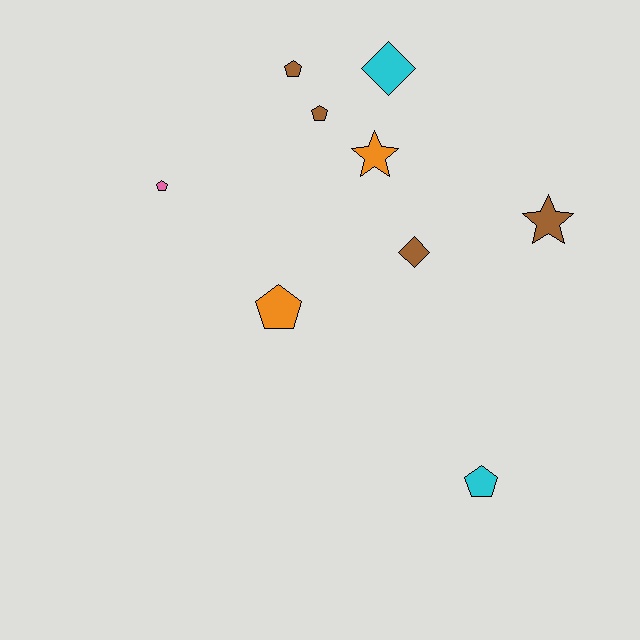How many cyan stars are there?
There are no cyan stars.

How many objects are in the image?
There are 9 objects.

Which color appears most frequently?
Brown, with 4 objects.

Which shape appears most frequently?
Pentagon, with 5 objects.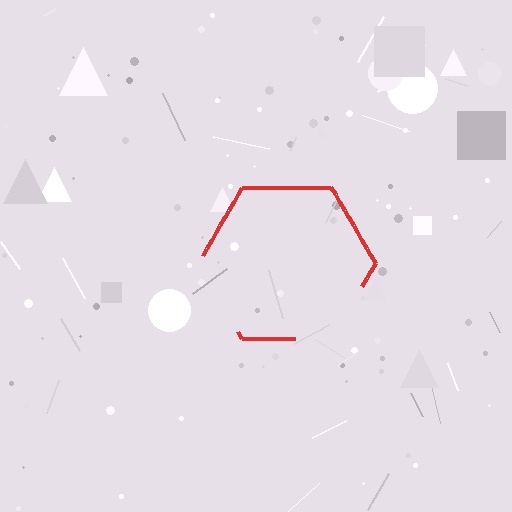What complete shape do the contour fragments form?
The contour fragments form a hexagon.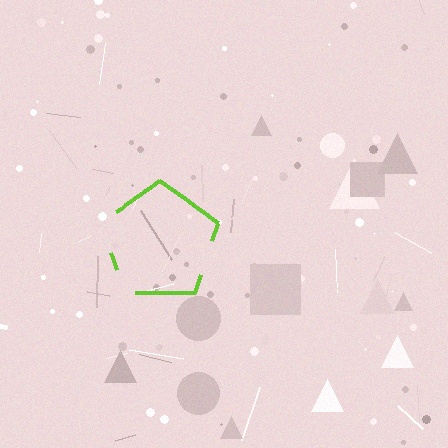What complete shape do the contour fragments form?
The contour fragments form a pentagon.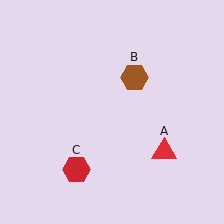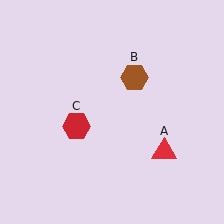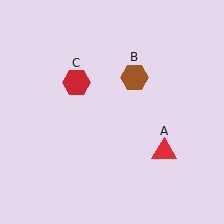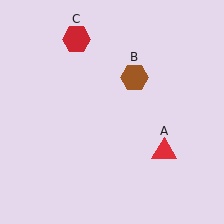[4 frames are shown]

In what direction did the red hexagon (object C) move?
The red hexagon (object C) moved up.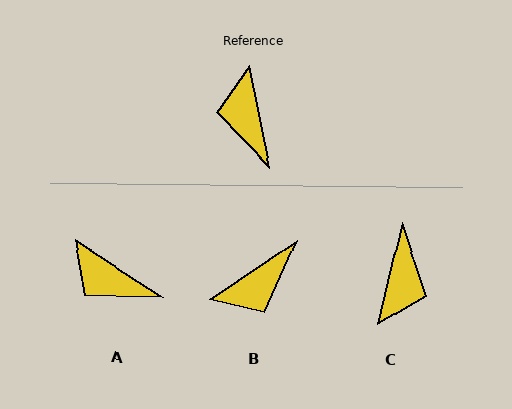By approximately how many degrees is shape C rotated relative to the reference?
Approximately 155 degrees counter-clockwise.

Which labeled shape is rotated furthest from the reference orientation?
C, about 155 degrees away.